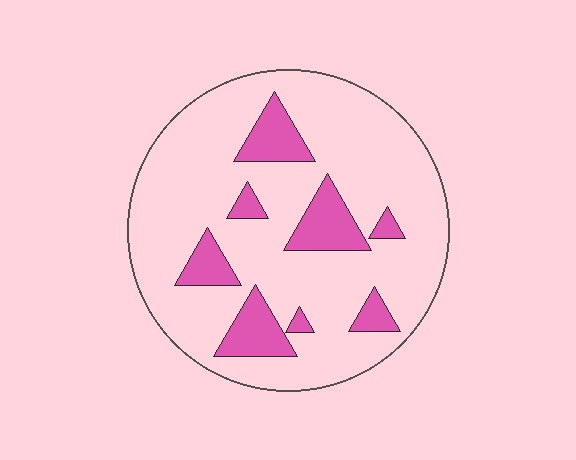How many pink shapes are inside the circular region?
8.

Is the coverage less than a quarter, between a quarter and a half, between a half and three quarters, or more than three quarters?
Less than a quarter.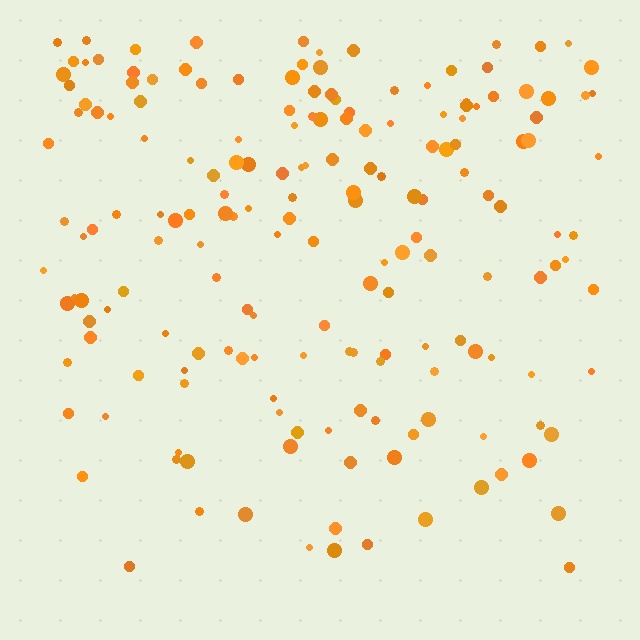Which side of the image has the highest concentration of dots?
The top.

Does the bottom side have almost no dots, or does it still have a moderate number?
Still a moderate number, just noticeably fewer than the top.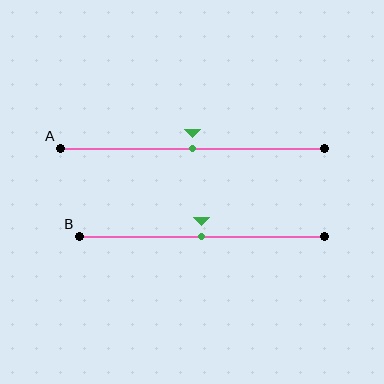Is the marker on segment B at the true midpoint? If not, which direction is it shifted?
Yes, the marker on segment B is at the true midpoint.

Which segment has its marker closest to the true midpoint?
Segment A has its marker closest to the true midpoint.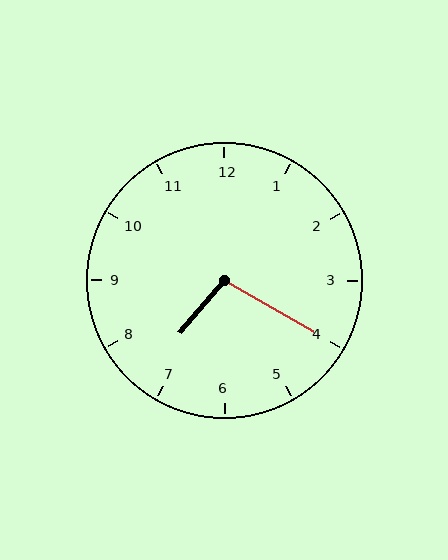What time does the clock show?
7:20.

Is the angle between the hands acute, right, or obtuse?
It is obtuse.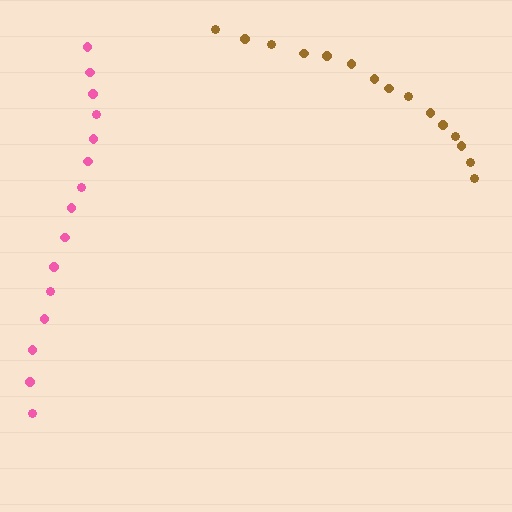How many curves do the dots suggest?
There are 2 distinct paths.